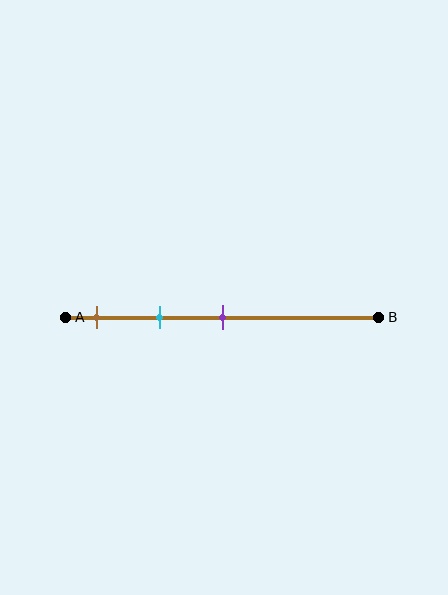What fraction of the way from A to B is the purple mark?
The purple mark is approximately 50% (0.5) of the way from A to B.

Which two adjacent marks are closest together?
The brown and cyan marks are the closest adjacent pair.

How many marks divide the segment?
There are 3 marks dividing the segment.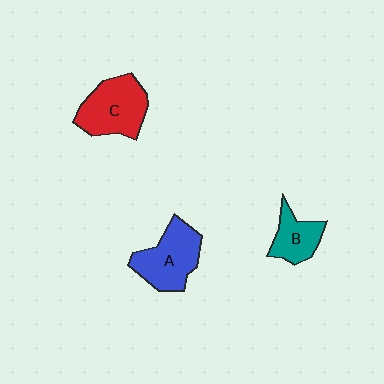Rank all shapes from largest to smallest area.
From largest to smallest: C (red), A (blue), B (teal).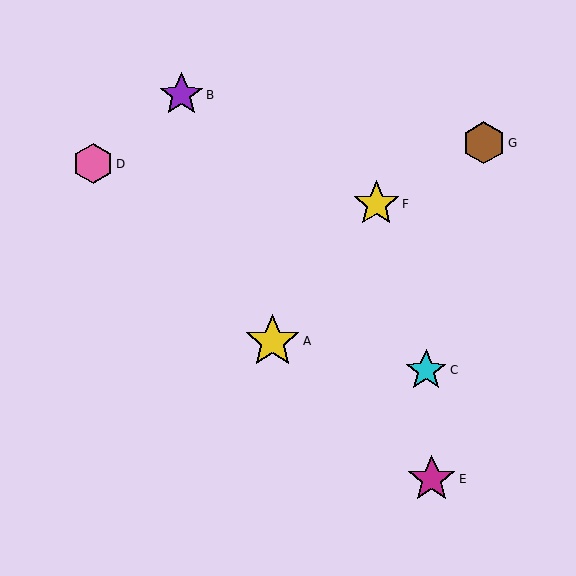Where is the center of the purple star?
The center of the purple star is at (181, 95).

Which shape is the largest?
The yellow star (labeled A) is the largest.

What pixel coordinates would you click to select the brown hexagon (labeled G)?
Click at (484, 143) to select the brown hexagon G.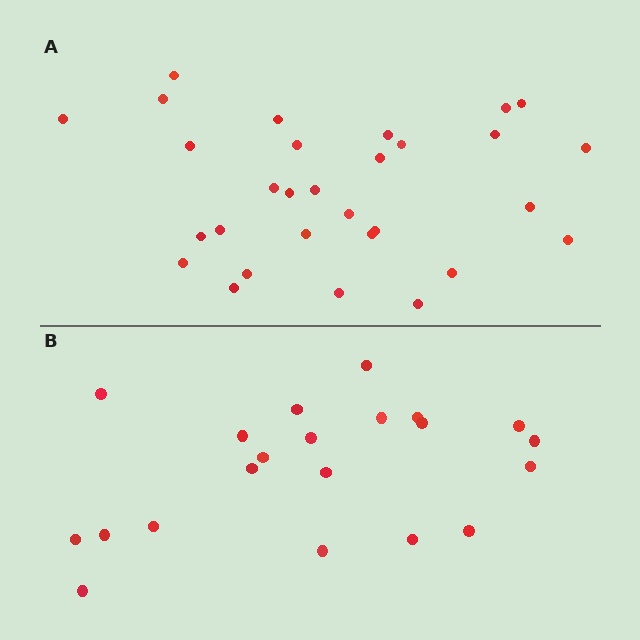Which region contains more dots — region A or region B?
Region A (the top region) has more dots.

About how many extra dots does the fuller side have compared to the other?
Region A has roughly 8 or so more dots than region B.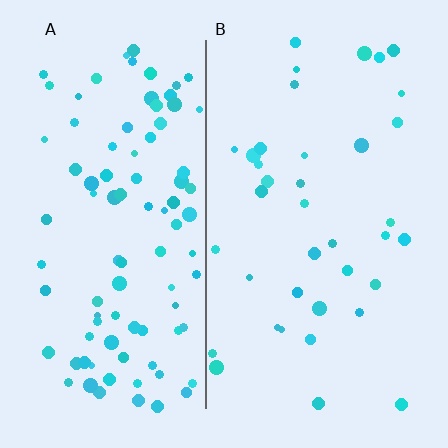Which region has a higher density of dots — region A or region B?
A (the left).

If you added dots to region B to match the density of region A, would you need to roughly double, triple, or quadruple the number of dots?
Approximately triple.